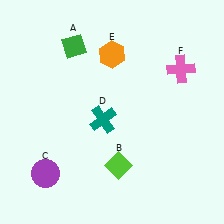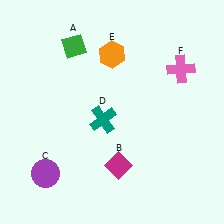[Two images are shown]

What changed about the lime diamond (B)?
In Image 1, B is lime. In Image 2, it changed to magenta.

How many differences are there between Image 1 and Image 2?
There is 1 difference between the two images.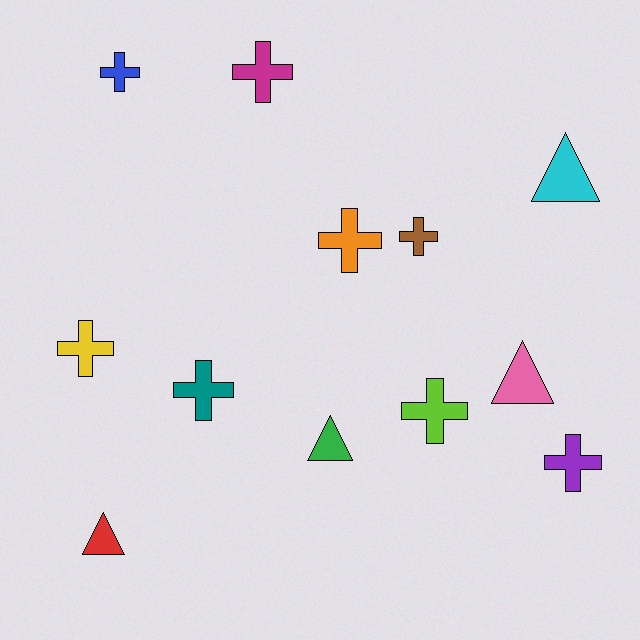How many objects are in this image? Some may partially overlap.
There are 12 objects.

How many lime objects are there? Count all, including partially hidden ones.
There is 1 lime object.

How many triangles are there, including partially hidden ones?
There are 4 triangles.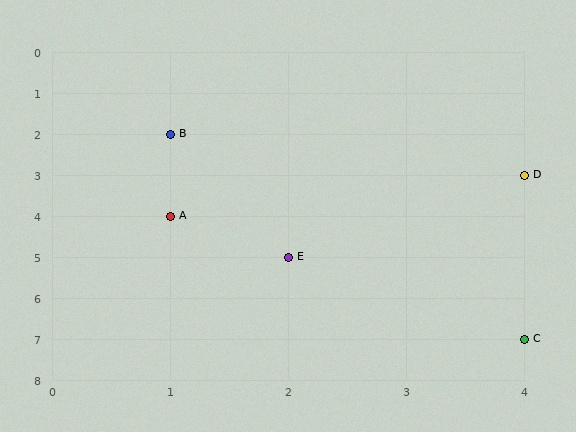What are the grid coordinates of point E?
Point E is at grid coordinates (2, 5).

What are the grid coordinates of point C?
Point C is at grid coordinates (4, 7).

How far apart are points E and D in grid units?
Points E and D are 2 columns and 2 rows apart (about 2.8 grid units diagonally).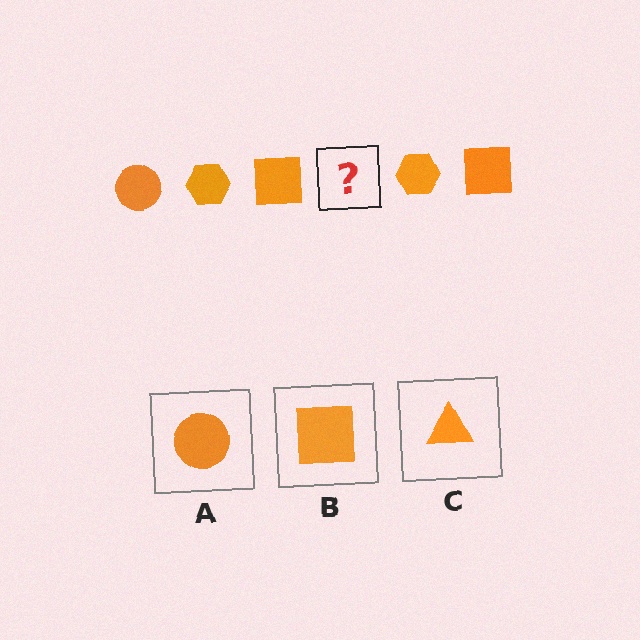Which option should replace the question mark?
Option A.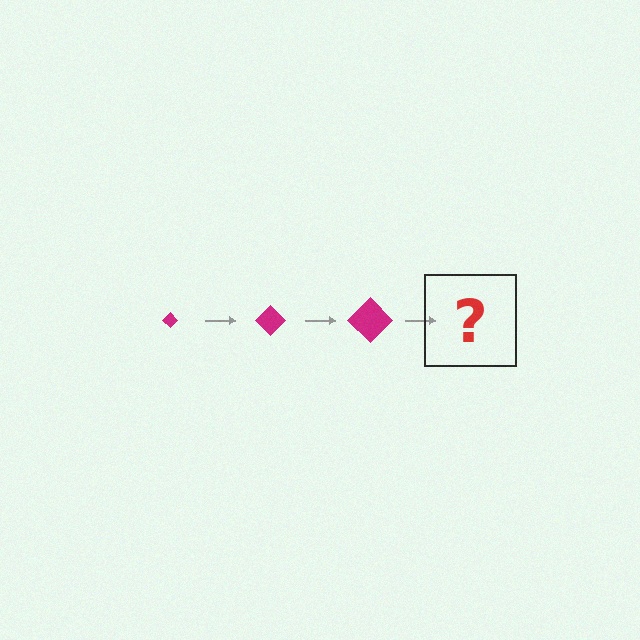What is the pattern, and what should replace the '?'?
The pattern is that the diamond gets progressively larger each step. The '?' should be a magenta diamond, larger than the previous one.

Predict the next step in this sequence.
The next step is a magenta diamond, larger than the previous one.